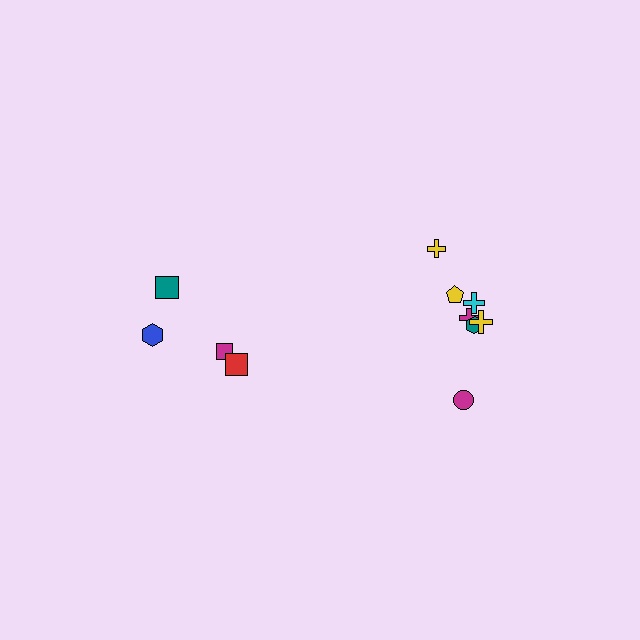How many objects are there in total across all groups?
There are 11 objects.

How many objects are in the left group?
There are 4 objects.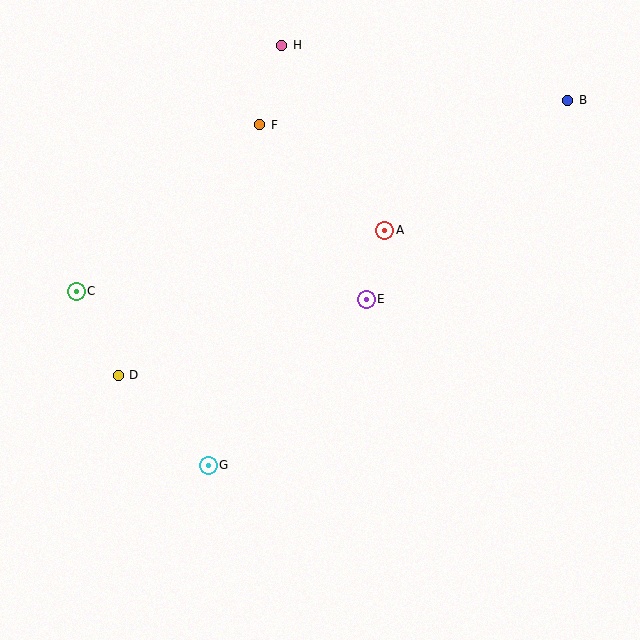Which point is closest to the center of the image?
Point E at (366, 299) is closest to the center.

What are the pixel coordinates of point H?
Point H is at (282, 45).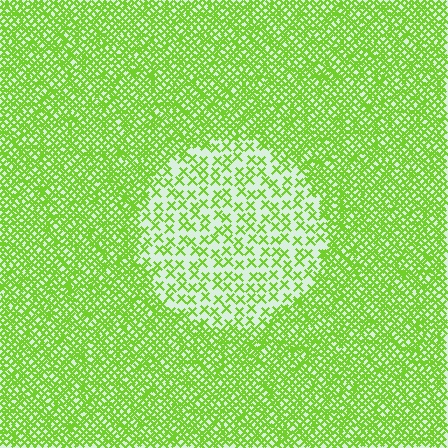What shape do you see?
I see a circle.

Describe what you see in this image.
The image contains small lime elements arranged at two different densities. A circle-shaped region is visible where the elements are less densely packed than the surrounding area.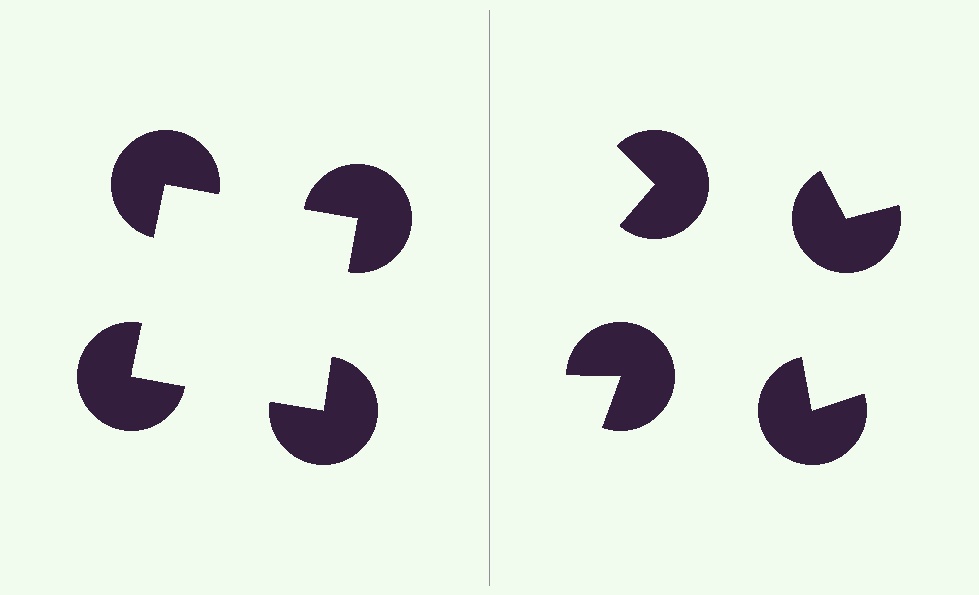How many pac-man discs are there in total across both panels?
8 — 4 on each side.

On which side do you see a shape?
An illusory square appears on the left side. On the right side the wedge cuts are rotated, so no coherent shape forms.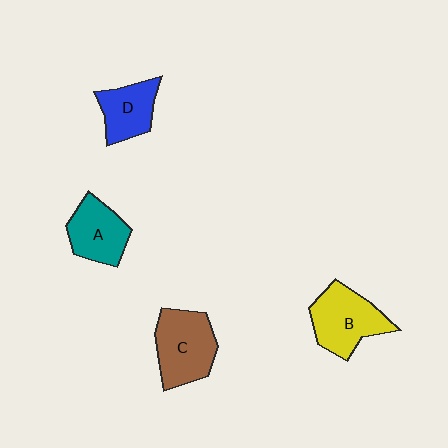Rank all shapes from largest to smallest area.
From largest to smallest: C (brown), B (yellow), A (teal), D (blue).